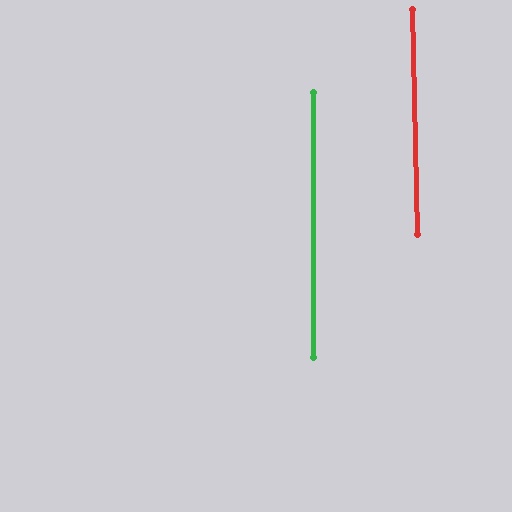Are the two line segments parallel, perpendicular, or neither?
Parallel — their directions differ by only 1.4°.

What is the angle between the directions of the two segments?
Approximately 1 degree.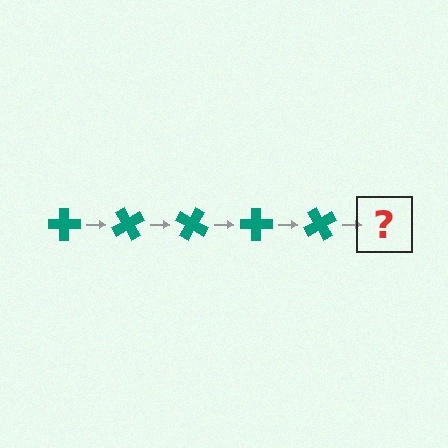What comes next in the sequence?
The next element should be a teal cross rotated 300 degrees.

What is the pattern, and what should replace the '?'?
The pattern is that the cross rotates 60 degrees each step. The '?' should be a teal cross rotated 300 degrees.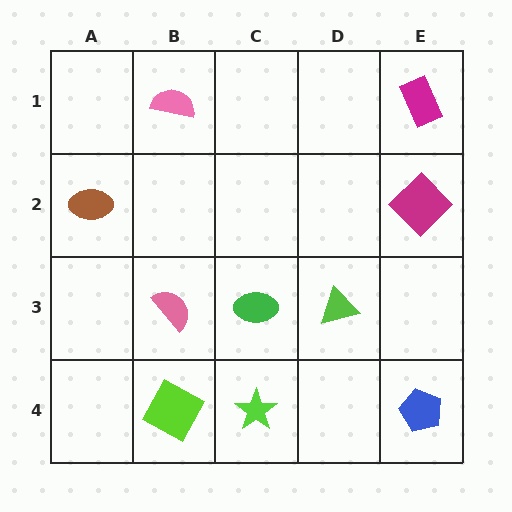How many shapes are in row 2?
2 shapes.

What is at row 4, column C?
A lime star.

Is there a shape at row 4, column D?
No, that cell is empty.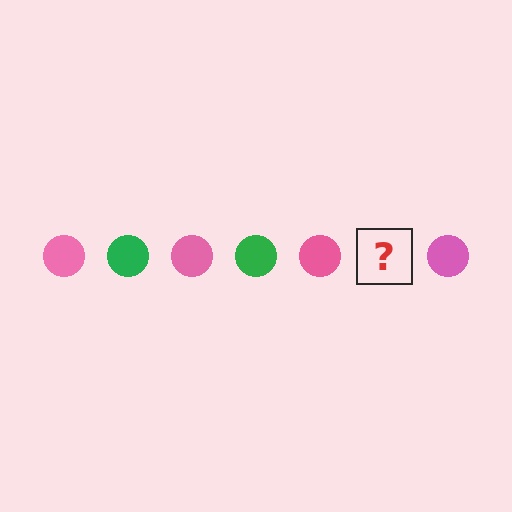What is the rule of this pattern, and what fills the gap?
The rule is that the pattern cycles through pink, green circles. The gap should be filled with a green circle.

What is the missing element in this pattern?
The missing element is a green circle.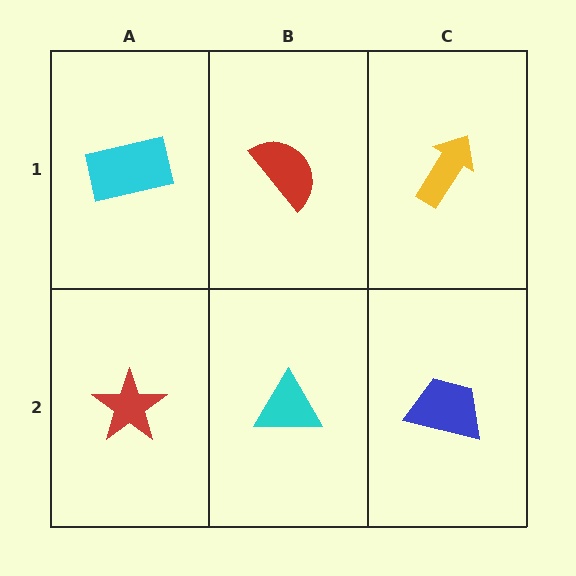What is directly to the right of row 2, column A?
A cyan triangle.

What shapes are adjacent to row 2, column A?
A cyan rectangle (row 1, column A), a cyan triangle (row 2, column B).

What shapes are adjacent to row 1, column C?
A blue trapezoid (row 2, column C), a red semicircle (row 1, column B).